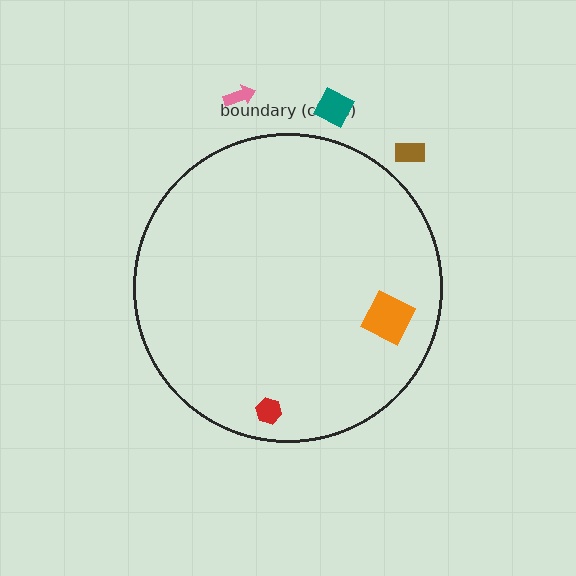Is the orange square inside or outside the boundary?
Inside.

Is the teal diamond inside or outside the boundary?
Outside.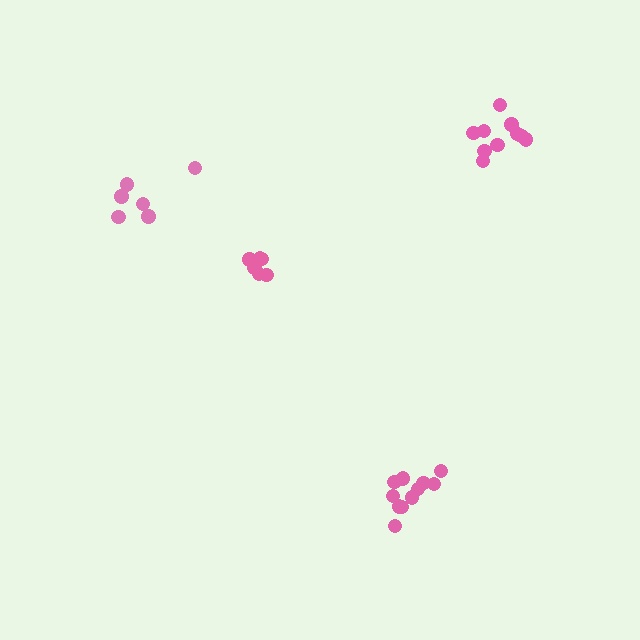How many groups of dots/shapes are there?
There are 4 groups.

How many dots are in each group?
Group 1: 6 dots, Group 2: 6 dots, Group 3: 10 dots, Group 4: 11 dots (33 total).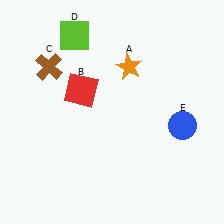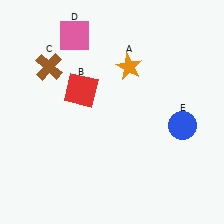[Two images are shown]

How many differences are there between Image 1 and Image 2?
There is 1 difference between the two images.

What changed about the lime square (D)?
In Image 1, D is lime. In Image 2, it changed to pink.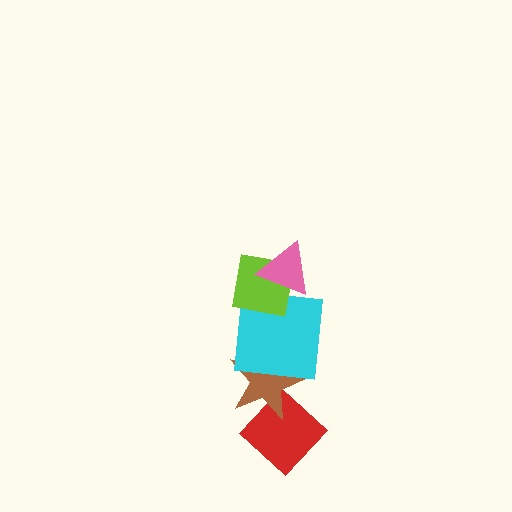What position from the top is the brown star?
The brown star is 4th from the top.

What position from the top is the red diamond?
The red diamond is 5th from the top.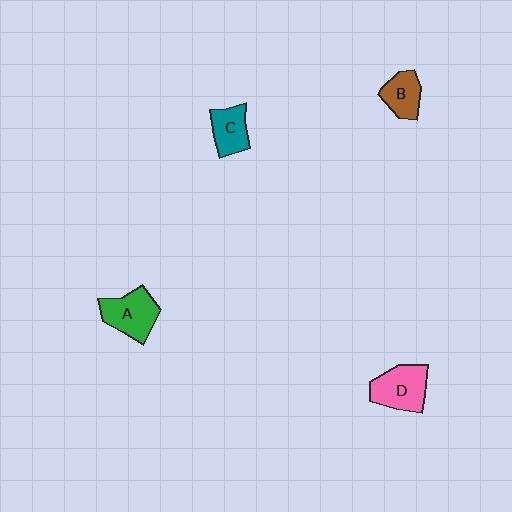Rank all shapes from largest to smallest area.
From largest to smallest: D (pink), A (green), C (teal), B (brown).